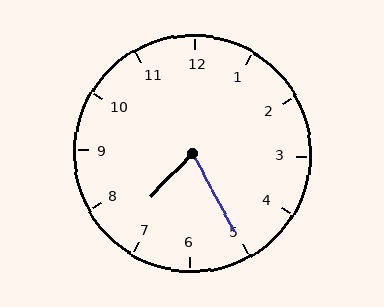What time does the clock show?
7:25.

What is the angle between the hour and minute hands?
Approximately 72 degrees.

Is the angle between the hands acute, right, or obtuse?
It is acute.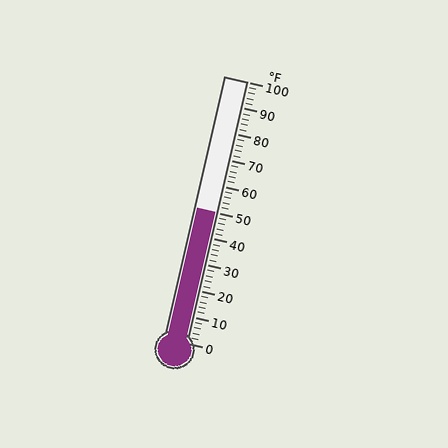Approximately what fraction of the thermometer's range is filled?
The thermometer is filled to approximately 50% of its range.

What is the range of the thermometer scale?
The thermometer scale ranges from 0°F to 100°F.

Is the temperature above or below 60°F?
The temperature is below 60°F.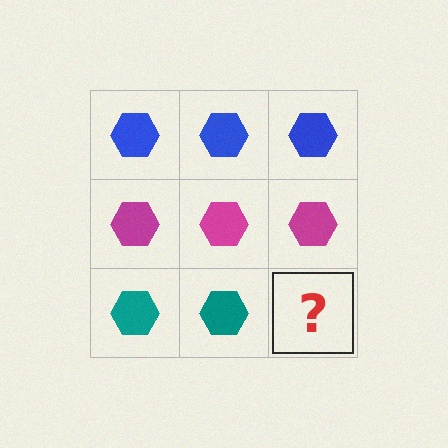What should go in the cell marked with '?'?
The missing cell should contain a teal hexagon.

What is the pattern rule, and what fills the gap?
The rule is that each row has a consistent color. The gap should be filled with a teal hexagon.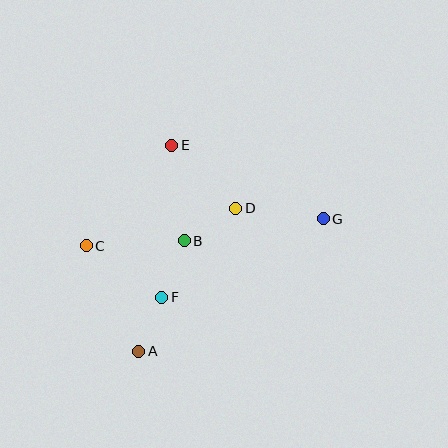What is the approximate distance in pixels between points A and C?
The distance between A and C is approximately 118 pixels.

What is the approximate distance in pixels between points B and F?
The distance between B and F is approximately 61 pixels.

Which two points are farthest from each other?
Points C and G are farthest from each other.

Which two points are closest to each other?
Points A and F are closest to each other.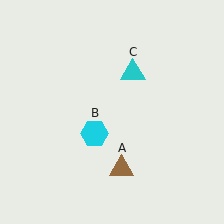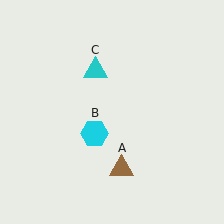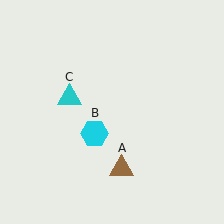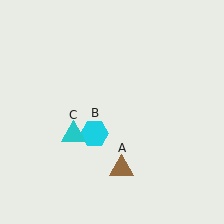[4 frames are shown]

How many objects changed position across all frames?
1 object changed position: cyan triangle (object C).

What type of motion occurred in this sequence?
The cyan triangle (object C) rotated counterclockwise around the center of the scene.